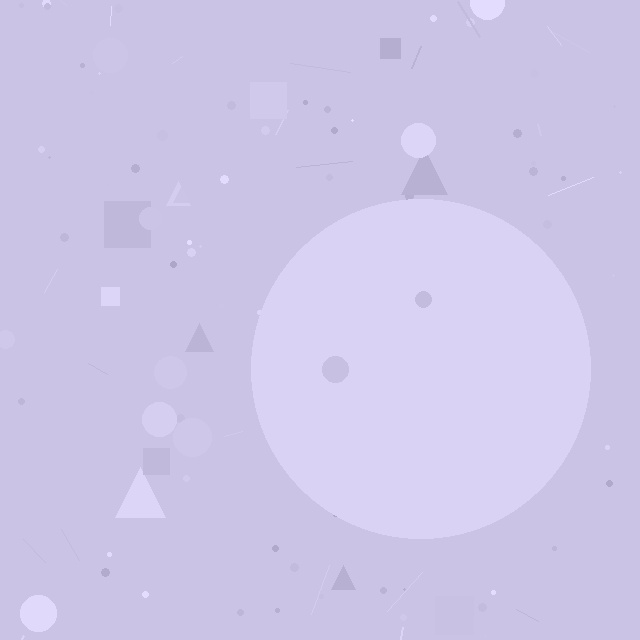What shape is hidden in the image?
A circle is hidden in the image.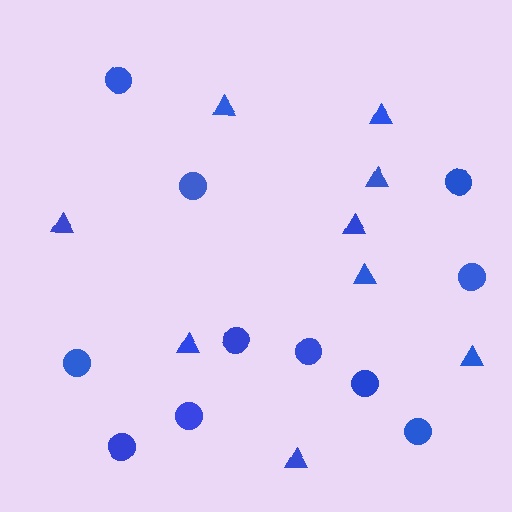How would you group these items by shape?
There are 2 groups: one group of triangles (9) and one group of circles (11).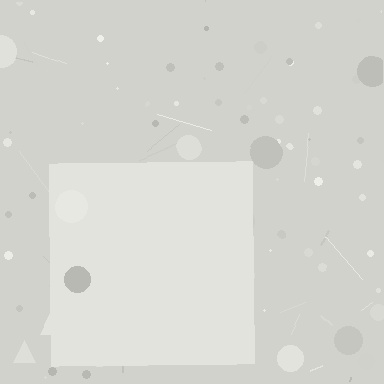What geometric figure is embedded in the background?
A square is embedded in the background.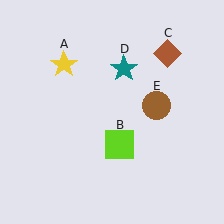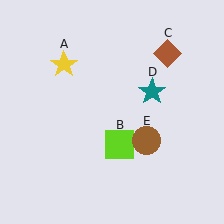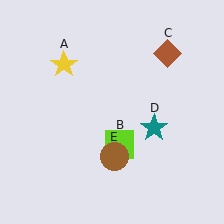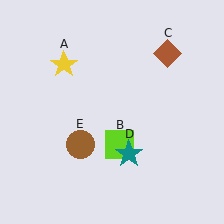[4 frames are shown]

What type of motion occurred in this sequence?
The teal star (object D), brown circle (object E) rotated clockwise around the center of the scene.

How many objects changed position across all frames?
2 objects changed position: teal star (object D), brown circle (object E).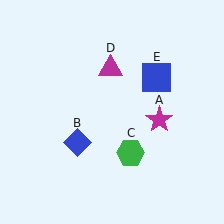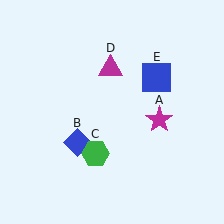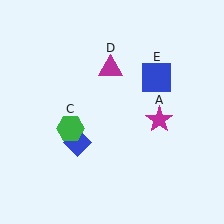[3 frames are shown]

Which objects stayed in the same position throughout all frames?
Magenta star (object A) and blue diamond (object B) and magenta triangle (object D) and blue square (object E) remained stationary.